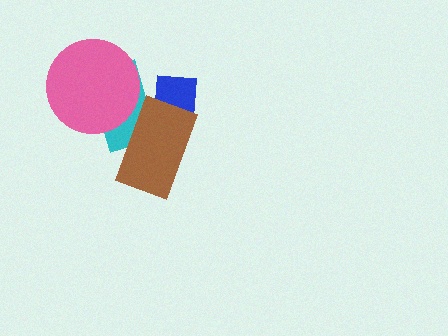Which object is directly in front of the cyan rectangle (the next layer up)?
The blue square is directly in front of the cyan rectangle.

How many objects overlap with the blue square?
2 objects overlap with the blue square.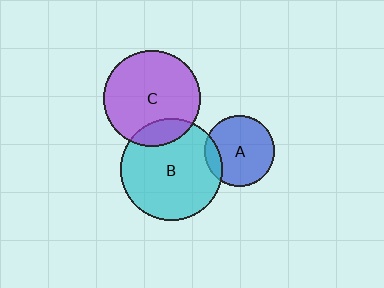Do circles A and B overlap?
Yes.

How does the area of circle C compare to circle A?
Approximately 1.9 times.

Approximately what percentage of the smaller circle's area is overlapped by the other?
Approximately 15%.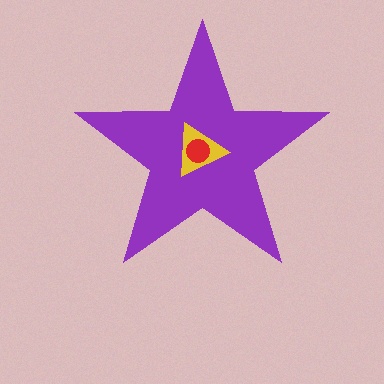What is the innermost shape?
The red circle.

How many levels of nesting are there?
3.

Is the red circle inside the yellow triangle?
Yes.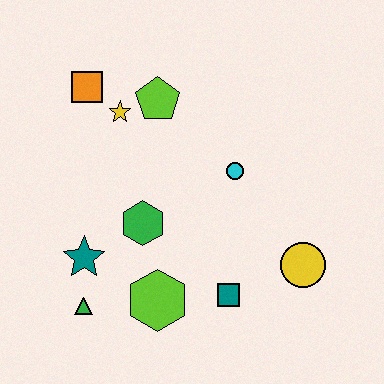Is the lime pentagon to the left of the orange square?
No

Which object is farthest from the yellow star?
The yellow circle is farthest from the yellow star.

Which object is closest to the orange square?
The yellow star is closest to the orange square.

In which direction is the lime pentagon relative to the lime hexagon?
The lime pentagon is above the lime hexagon.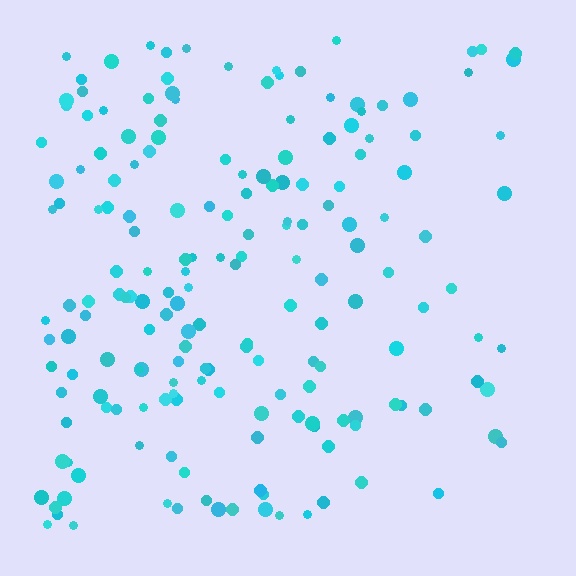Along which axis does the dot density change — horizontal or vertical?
Horizontal.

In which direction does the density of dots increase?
From right to left, with the left side densest.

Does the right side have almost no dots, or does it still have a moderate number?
Still a moderate number, just noticeably fewer than the left.